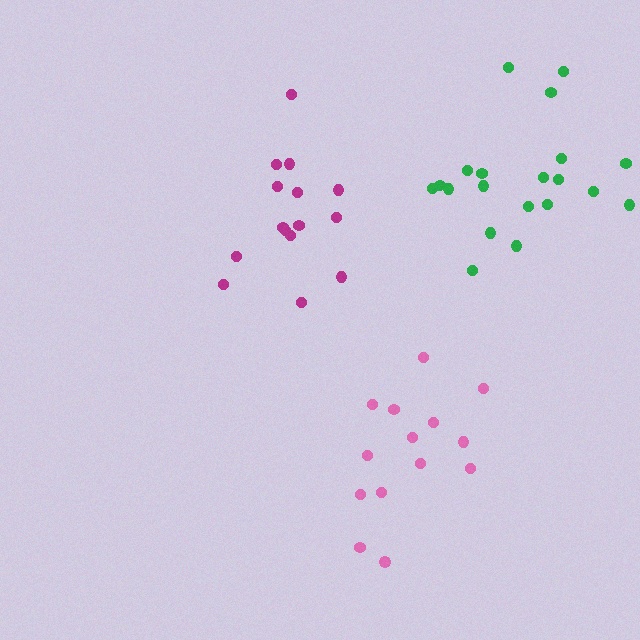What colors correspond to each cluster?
The clusters are colored: pink, magenta, green.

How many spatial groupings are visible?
There are 3 spatial groupings.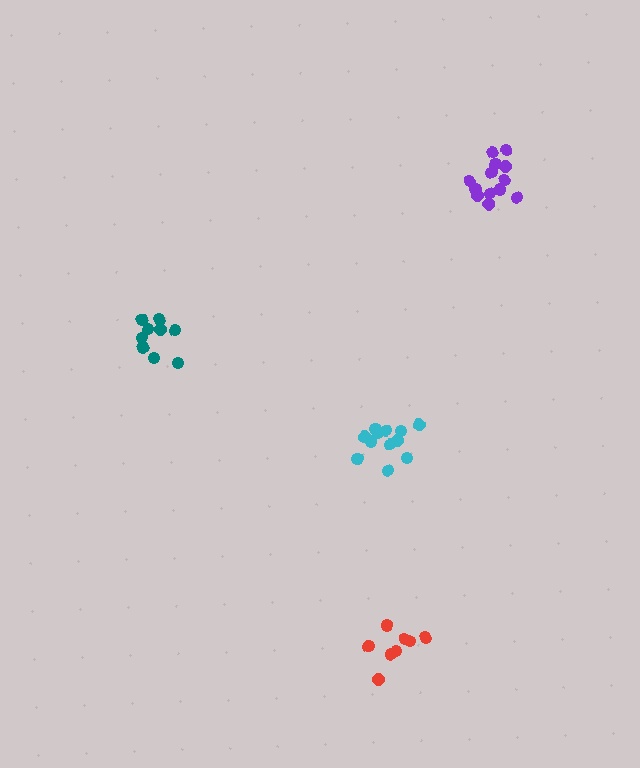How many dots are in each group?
Group 1: 13 dots, Group 2: 9 dots, Group 3: 8 dots, Group 4: 12 dots (42 total).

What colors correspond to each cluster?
The clusters are colored: purple, teal, red, cyan.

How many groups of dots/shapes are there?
There are 4 groups.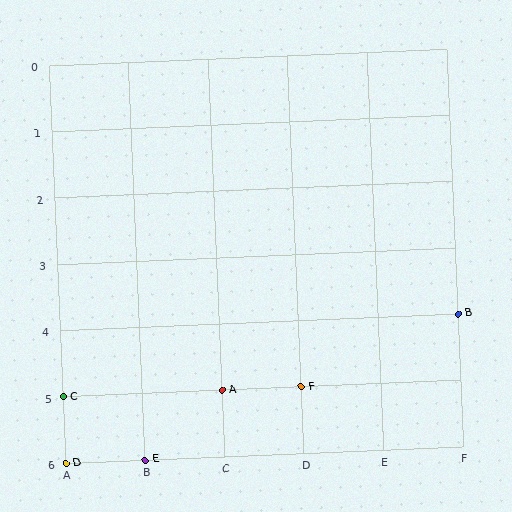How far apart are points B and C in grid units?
Points B and C are 5 columns and 1 row apart (about 5.1 grid units diagonally).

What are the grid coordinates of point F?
Point F is at grid coordinates (D, 5).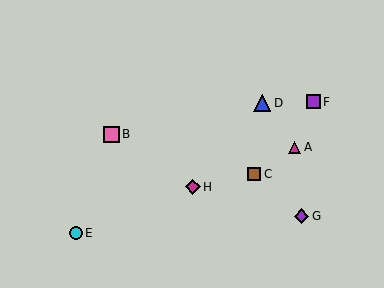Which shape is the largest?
The blue triangle (labeled D) is the largest.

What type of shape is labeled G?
Shape G is a purple diamond.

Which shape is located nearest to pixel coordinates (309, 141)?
The magenta triangle (labeled A) at (295, 147) is nearest to that location.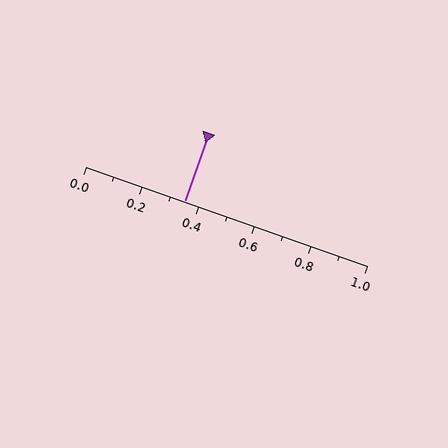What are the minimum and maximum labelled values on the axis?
The axis runs from 0.0 to 1.0.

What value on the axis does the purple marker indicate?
The marker indicates approximately 0.35.